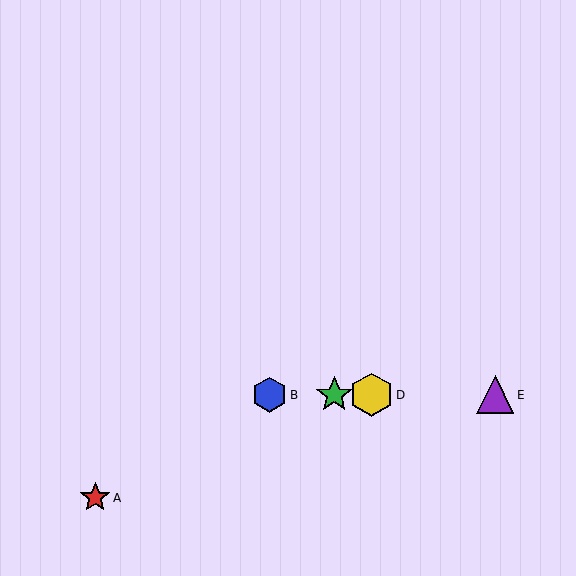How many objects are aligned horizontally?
4 objects (B, C, D, E) are aligned horizontally.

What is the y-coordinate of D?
Object D is at y≈395.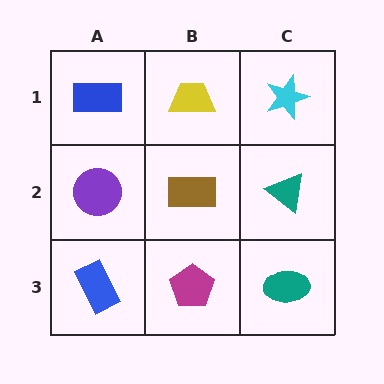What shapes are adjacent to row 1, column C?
A teal triangle (row 2, column C), a yellow trapezoid (row 1, column B).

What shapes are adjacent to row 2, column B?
A yellow trapezoid (row 1, column B), a magenta pentagon (row 3, column B), a purple circle (row 2, column A), a teal triangle (row 2, column C).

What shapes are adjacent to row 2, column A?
A blue rectangle (row 1, column A), a blue rectangle (row 3, column A), a brown rectangle (row 2, column B).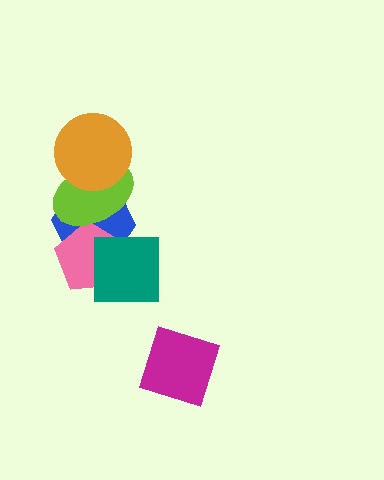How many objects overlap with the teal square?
2 objects overlap with the teal square.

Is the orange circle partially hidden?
No, no other shape covers it.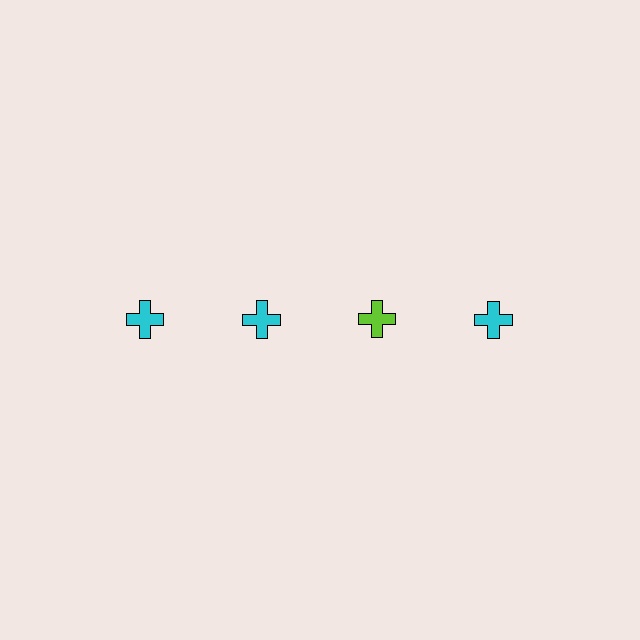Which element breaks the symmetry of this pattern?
The lime cross in the top row, center column breaks the symmetry. All other shapes are cyan crosses.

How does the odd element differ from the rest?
It has a different color: lime instead of cyan.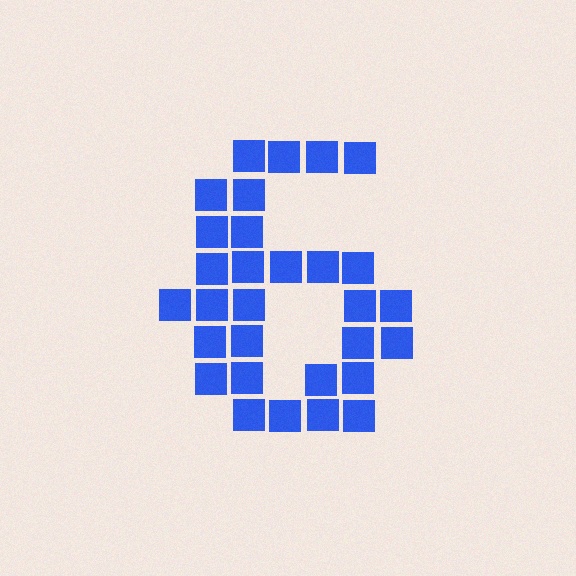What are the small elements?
The small elements are squares.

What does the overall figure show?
The overall figure shows the digit 6.